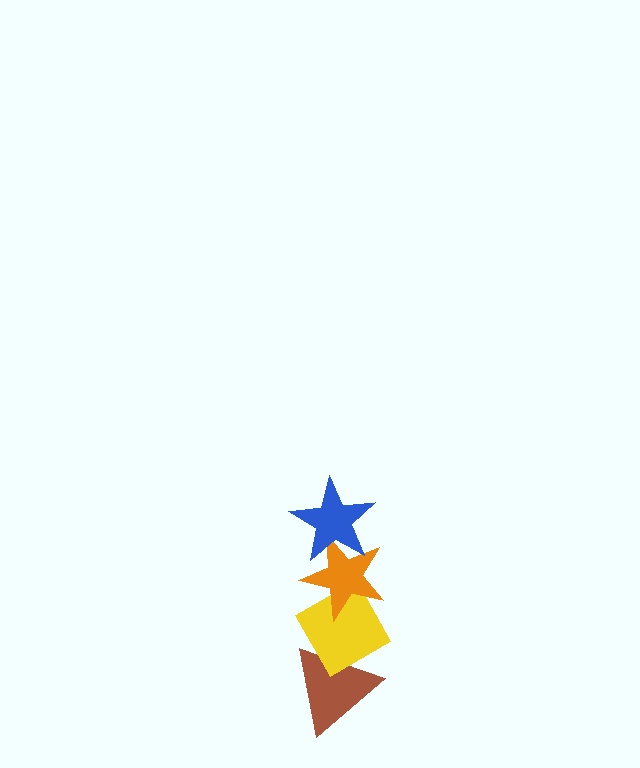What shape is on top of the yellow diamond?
The orange star is on top of the yellow diamond.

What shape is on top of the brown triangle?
The yellow diamond is on top of the brown triangle.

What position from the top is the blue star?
The blue star is 1st from the top.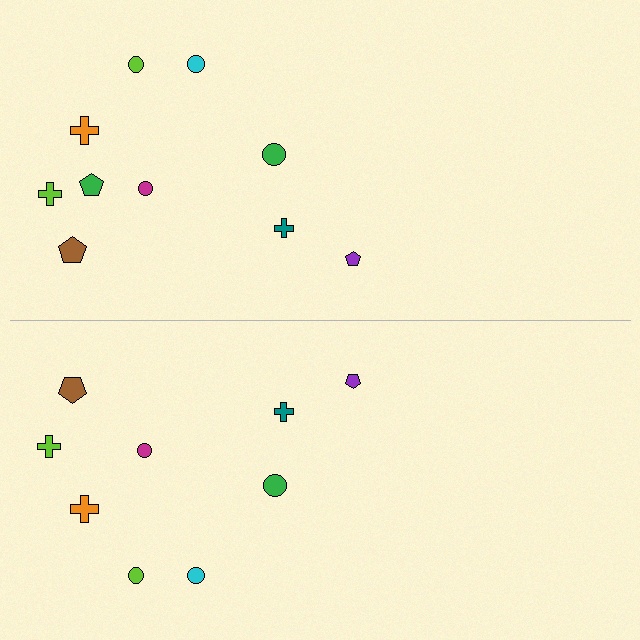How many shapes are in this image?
There are 19 shapes in this image.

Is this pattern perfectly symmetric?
No, the pattern is not perfectly symmetric. A green pentagon is missing from the bottom side.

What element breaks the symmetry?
A green pentagon is missing from the bottom side.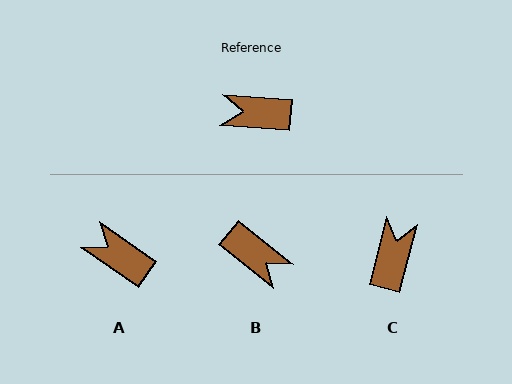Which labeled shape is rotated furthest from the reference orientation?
B, about 146 degrees away.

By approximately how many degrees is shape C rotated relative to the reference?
Approximately 100 degrees clockwise.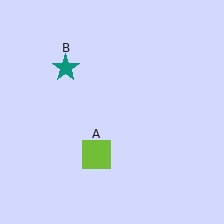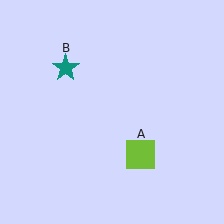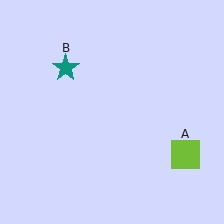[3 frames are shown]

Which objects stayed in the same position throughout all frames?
Teal star (object B) remained stationary.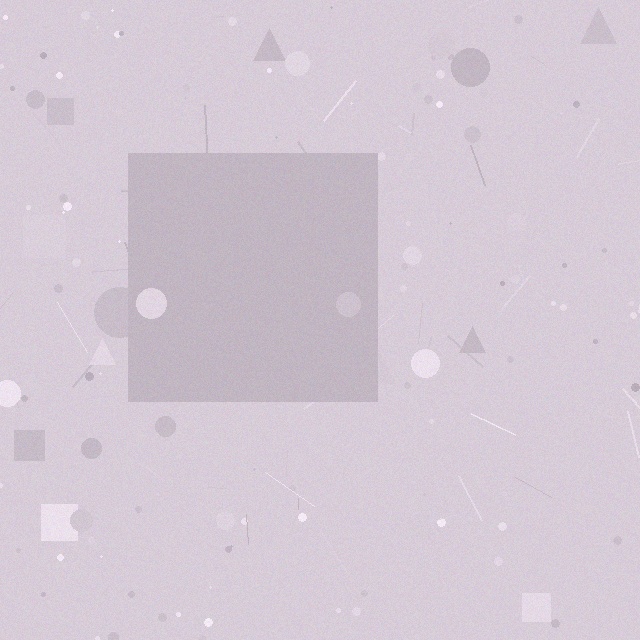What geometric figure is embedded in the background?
A square is embedded in the background.